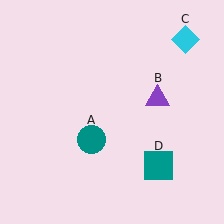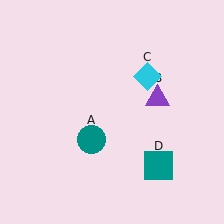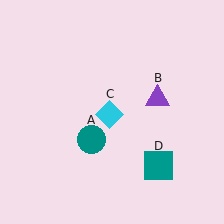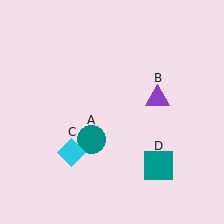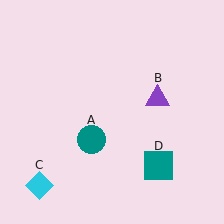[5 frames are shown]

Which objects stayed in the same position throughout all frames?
Teal circle (object A) and purple triangle (object B) and teal square (object D) remained stationary.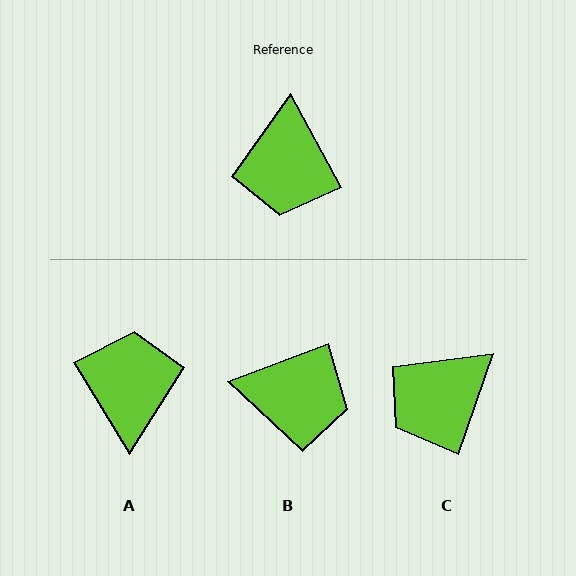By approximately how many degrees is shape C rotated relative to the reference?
Approximately 47 degrees clockwise.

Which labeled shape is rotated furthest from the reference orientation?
A, about 177 degrees away.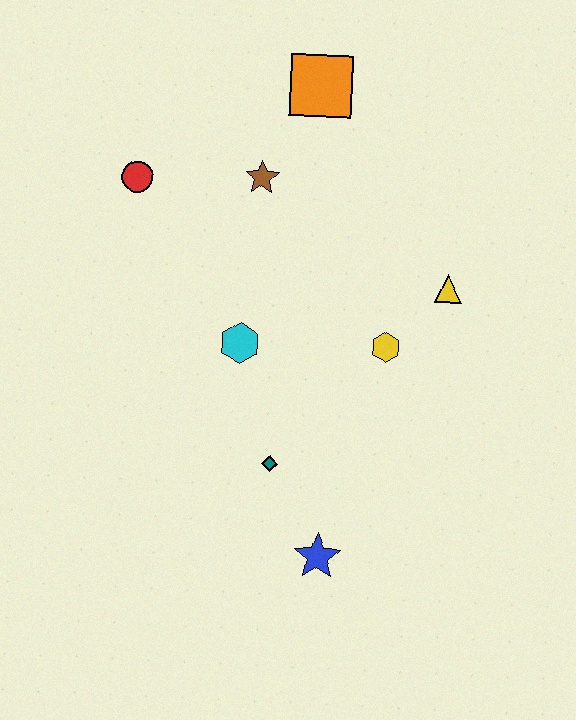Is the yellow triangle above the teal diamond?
Yes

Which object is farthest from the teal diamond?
The orange square is farthest from the teal diamond.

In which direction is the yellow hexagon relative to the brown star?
The yellow hexagon is below the brown star.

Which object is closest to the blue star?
The teal diamond is closest to the blue star.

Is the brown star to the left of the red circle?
No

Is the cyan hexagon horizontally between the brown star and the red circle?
Yes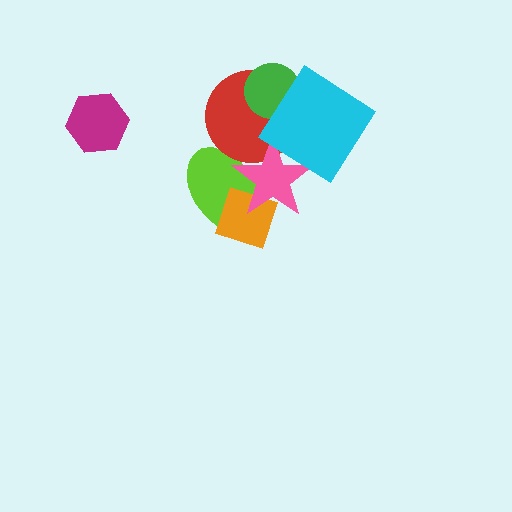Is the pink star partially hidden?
Yes, it is partially covered by another shape.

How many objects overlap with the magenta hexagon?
0 objects overlap with the magenta hexagon.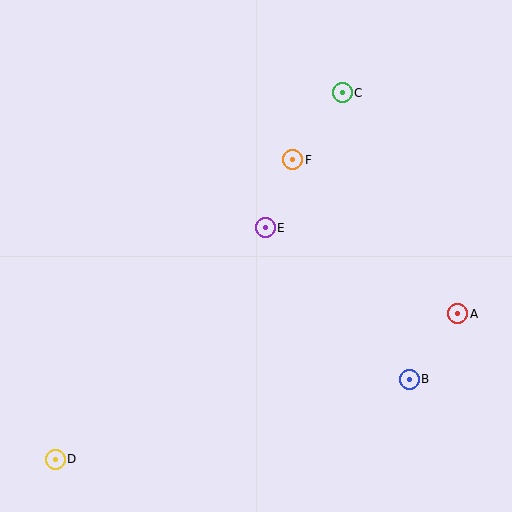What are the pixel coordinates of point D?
Point D is at (55, 459).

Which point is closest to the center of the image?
Point E at (265, 228) is closest to the center.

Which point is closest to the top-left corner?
Point F is closest to the top-left corner.